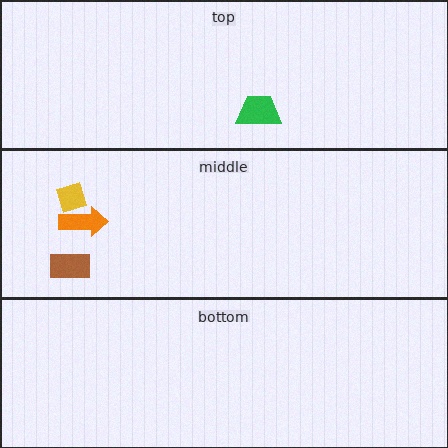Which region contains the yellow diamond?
The middle region.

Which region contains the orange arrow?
The middle region.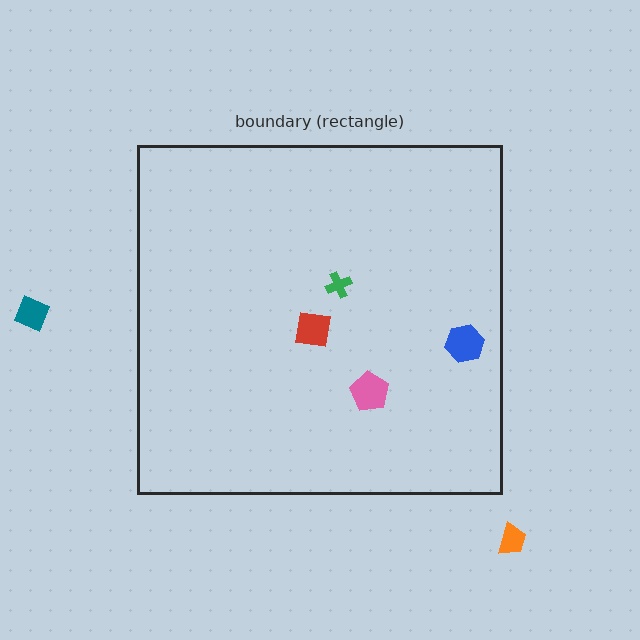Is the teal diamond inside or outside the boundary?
Outside.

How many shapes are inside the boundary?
4 inside, 2 outside.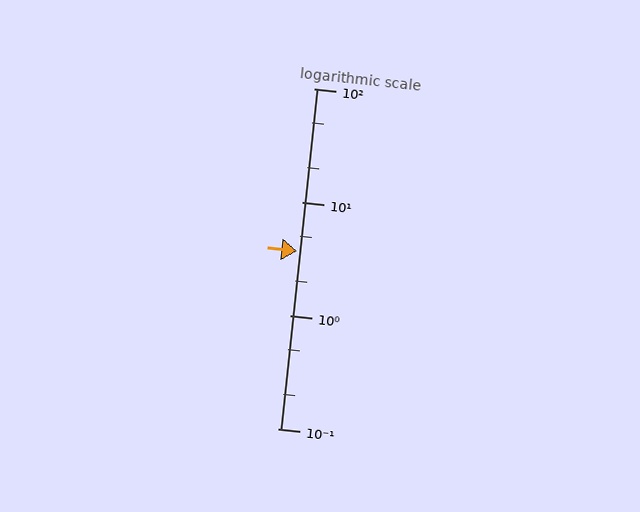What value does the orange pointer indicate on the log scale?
The pointer indicates approximately 3.7.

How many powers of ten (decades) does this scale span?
The scale spans 3 decades, from 0.1 to 100.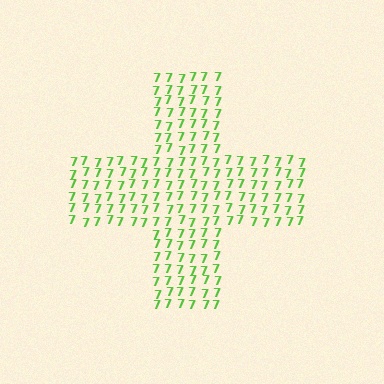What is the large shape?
The large shape is a cross.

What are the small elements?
The small elements are digit 7's.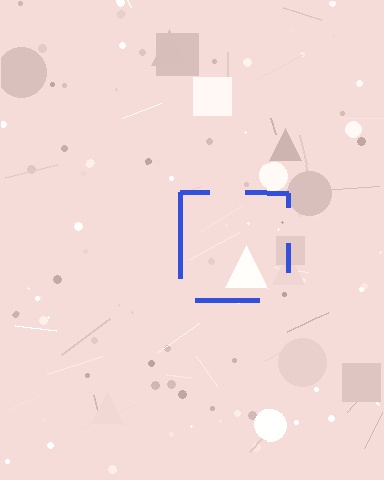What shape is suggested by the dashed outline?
The dashed outline suggests a square.